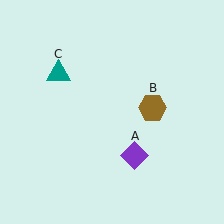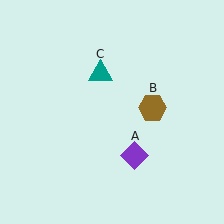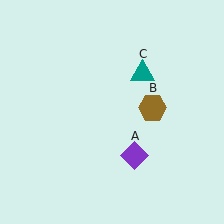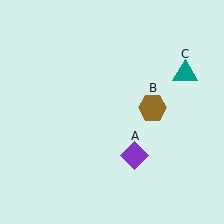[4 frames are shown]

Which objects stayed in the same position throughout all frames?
Purple diamond (object A) and brown hexagon (object B) remained stationary.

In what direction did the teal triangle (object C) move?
The teal triangle (object C) moved right.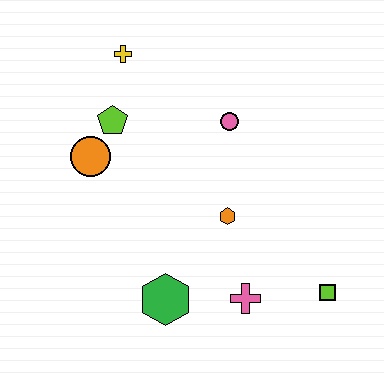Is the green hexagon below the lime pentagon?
Yes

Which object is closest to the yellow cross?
The lime pentagon is closest to the yellow cross.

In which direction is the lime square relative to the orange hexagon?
The lime square is to the right of the orange hexagon.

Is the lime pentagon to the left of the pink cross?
Yes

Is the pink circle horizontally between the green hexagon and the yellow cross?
No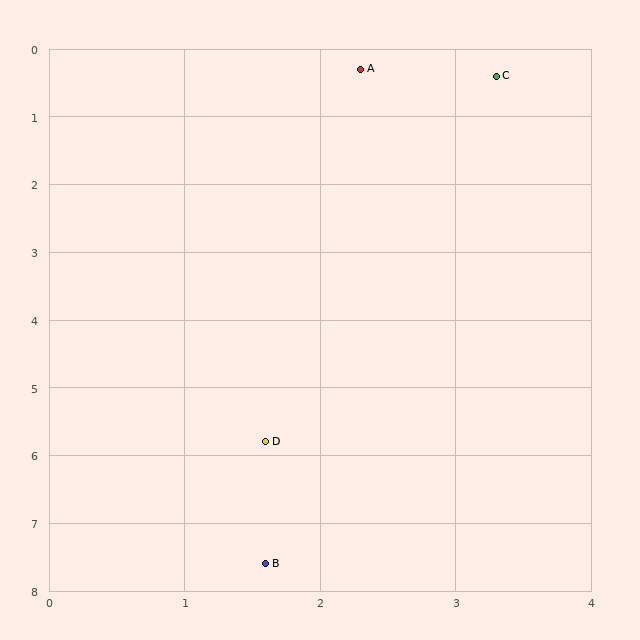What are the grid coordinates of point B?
Point B is at approximately (1.6, 7.6).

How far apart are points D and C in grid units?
Points D and C are about 5.7 grid units apart.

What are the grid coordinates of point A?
Point A is at approximately (2.3, 0.3).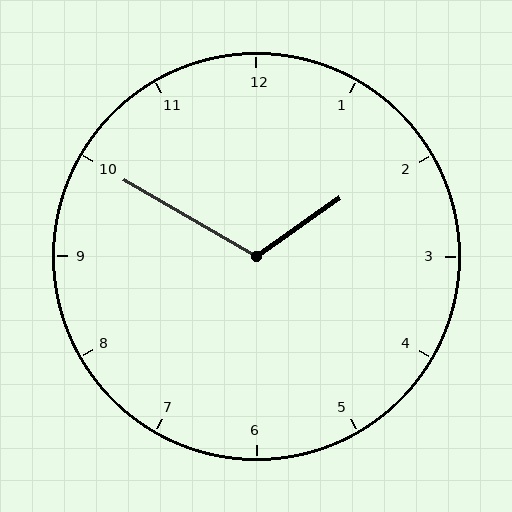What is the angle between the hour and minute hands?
Approximately 115 degrees.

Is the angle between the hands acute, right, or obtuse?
It is obtuse.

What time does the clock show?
1:50.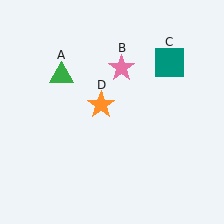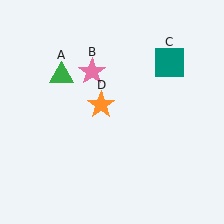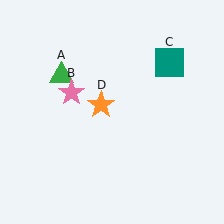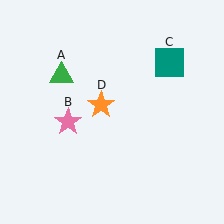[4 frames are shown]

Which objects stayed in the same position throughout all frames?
Green triangle (object A) and teal square (object C) and orange star (object D) remained stationary.